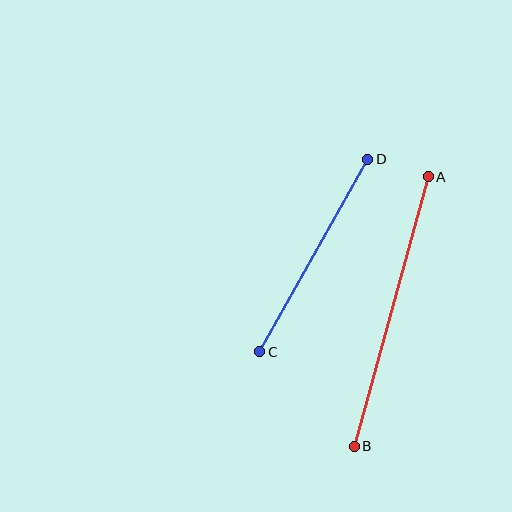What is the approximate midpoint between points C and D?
The midpoint is at approximately (314, 256) pixels.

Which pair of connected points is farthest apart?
Points A and B are farthest apart.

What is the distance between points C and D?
The distance is approximately 221 pixels.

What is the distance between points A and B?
The distance is approximately 280 pixels.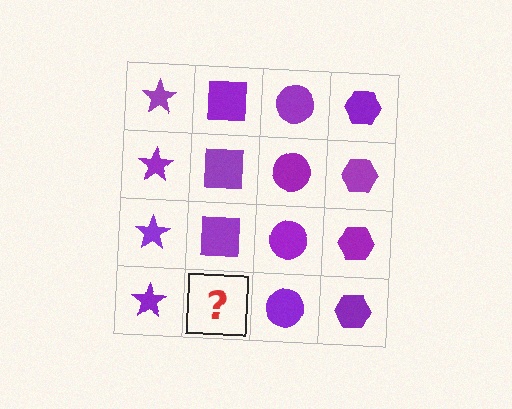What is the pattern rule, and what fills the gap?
The rule is that each column has a consistent shape. The gap should be filled with a purple square.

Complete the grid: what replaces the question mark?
The question mark should be replaced with a purple square.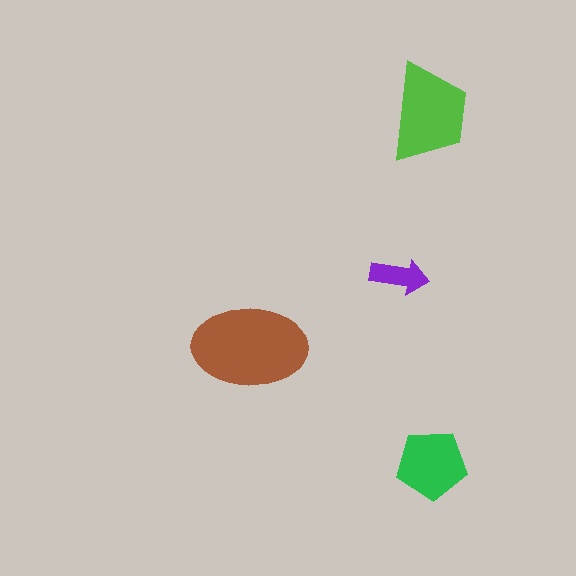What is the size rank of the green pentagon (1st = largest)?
3rd.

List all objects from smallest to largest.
The purple arrow, the green pentagon, the lime trapezoid, the brown ellipse.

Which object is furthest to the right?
The lime trapezoid is rightmost.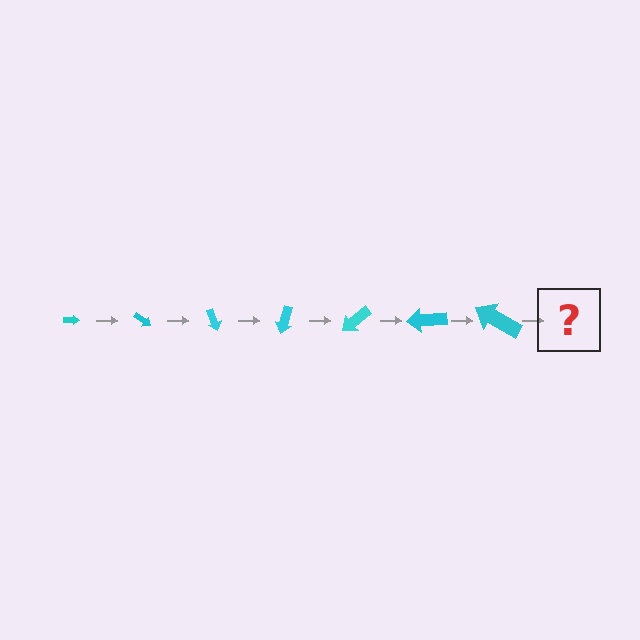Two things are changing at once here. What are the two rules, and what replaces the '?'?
The two rules are that the arrow grows larger each step and it rotates 35 degrees each step. The '?' should be an arrow, larger than the previous one and rotated 245 degrees from the start.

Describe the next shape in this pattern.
It should be an arrow, larger than the previous one and rotated 245 degrees from the start.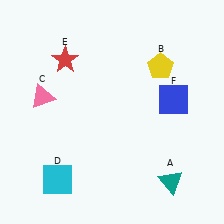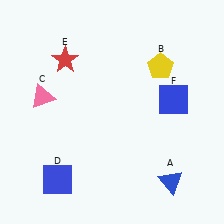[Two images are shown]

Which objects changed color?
A changed from teal to blue. D changed from cyan to blue.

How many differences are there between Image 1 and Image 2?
There are 2 differences between the two images.